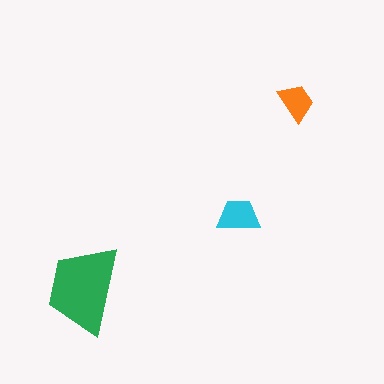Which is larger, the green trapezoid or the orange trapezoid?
The green one.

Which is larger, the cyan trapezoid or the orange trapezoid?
The cyan one.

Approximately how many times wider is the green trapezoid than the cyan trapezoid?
About 2 times wider.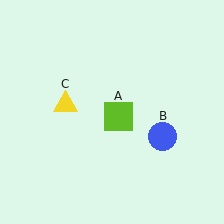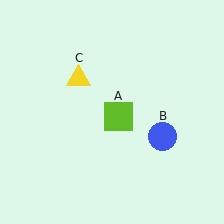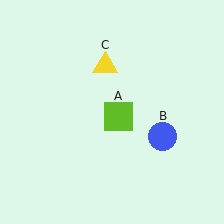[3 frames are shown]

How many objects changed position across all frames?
1 object changed position: yellow triangle (object C).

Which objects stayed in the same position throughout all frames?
Lime square (object A) and blue circle (object B) remained stationary.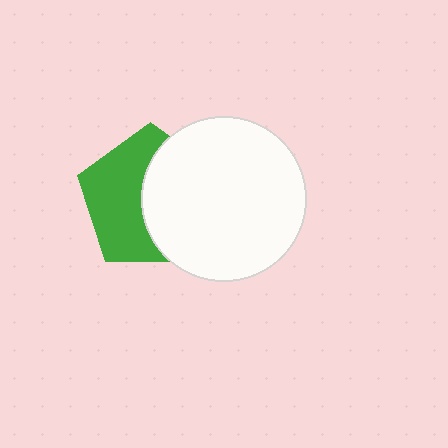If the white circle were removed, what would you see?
You would see the complete green pentagon.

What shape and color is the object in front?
The object in front is a white circle.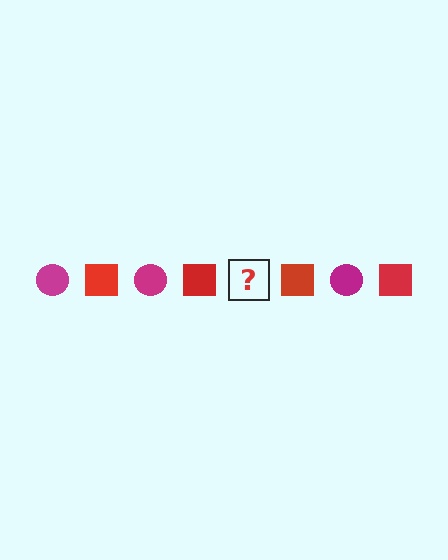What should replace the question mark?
The question mark should be replaced with a magenta circle.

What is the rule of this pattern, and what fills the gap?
The rule is that the pattern alternates between magenta circle and red square. The gap should be filled with a magenta circle.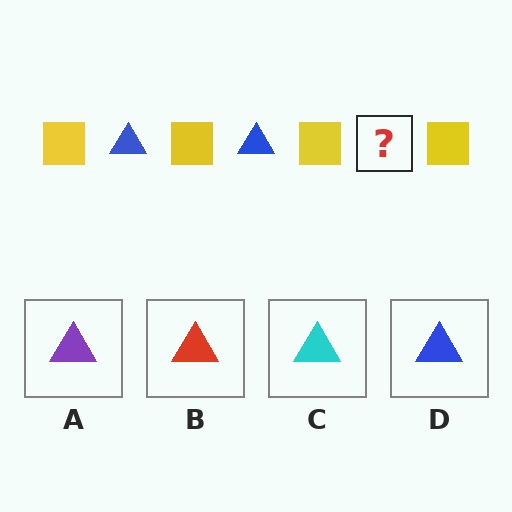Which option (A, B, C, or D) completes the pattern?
D.